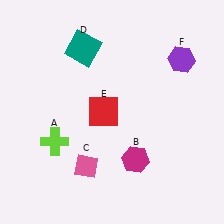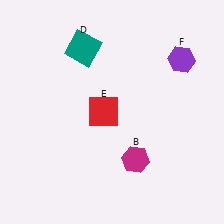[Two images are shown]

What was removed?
The pink diamond (C), the lime cross (A) were removed in Image 2.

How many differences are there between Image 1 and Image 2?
There are 2 differences between the two images.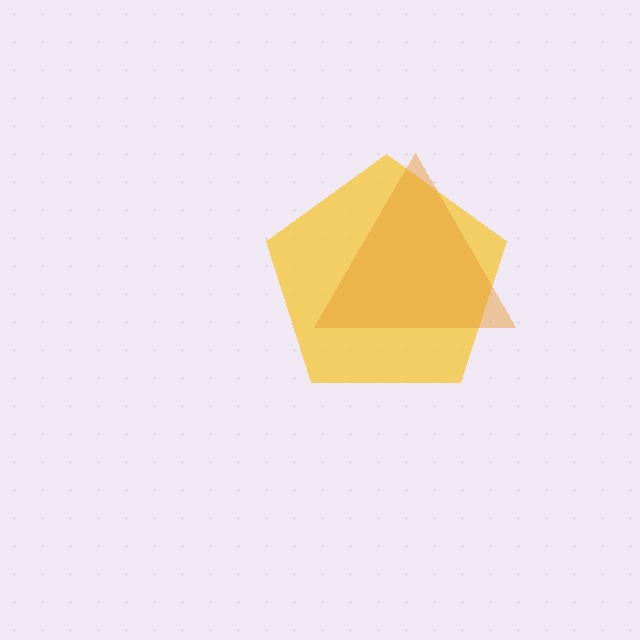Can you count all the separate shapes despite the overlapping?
Yes, there are 2 separate shapes.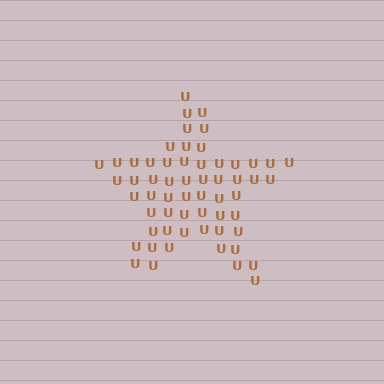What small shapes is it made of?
It is made of small letter U's.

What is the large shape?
The large shape is a star.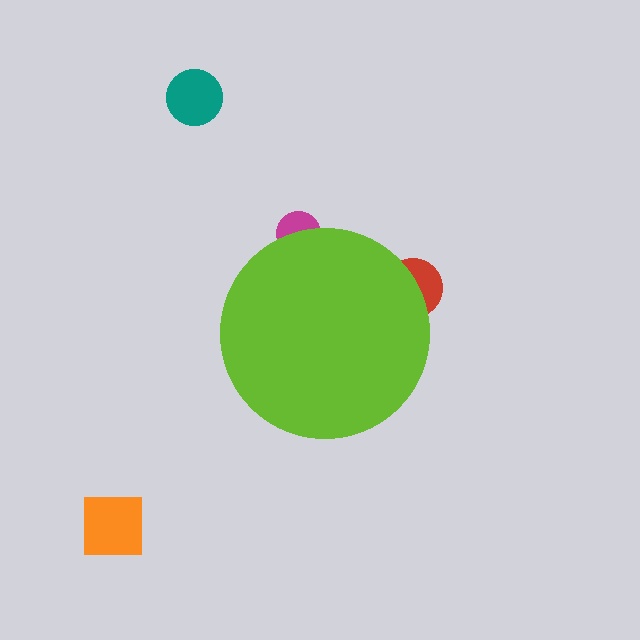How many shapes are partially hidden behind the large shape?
2 shapes are partially hidden.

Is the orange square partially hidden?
No, the orange square is fully visible.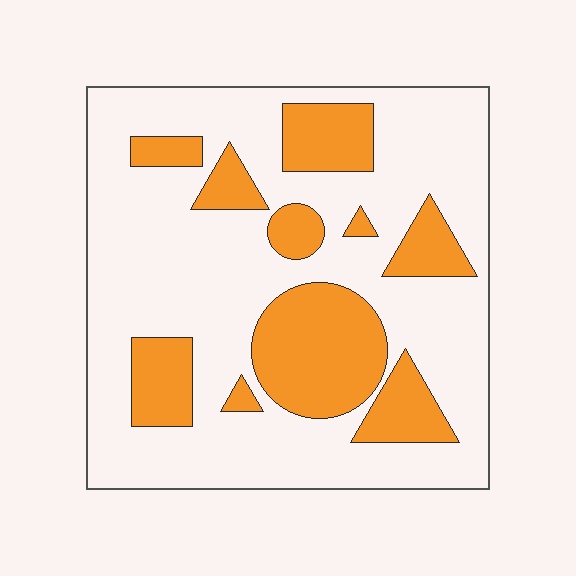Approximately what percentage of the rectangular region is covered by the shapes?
Approximately 30%.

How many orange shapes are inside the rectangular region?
10.